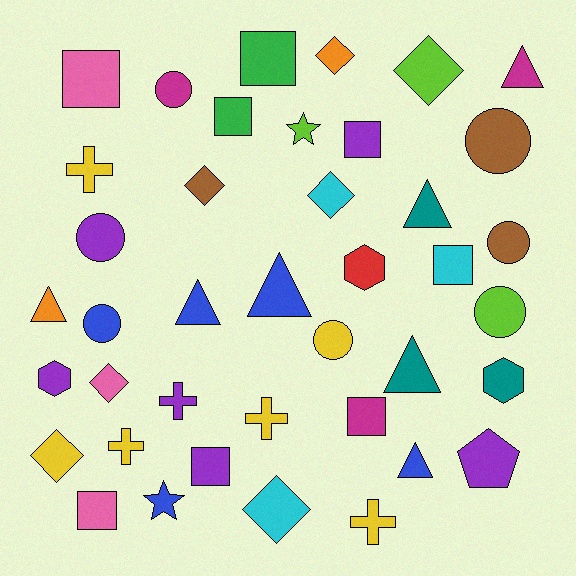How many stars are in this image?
There are 2 stars.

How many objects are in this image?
There are 40 objects.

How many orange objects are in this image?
There are 2 orange objects.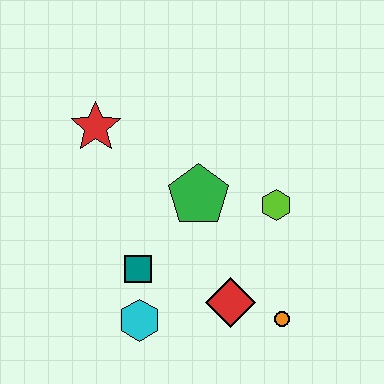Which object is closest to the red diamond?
The orange circle is closest to the red diamond.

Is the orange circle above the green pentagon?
No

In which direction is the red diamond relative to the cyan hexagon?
The red diamond is to the right of the cyan hexagon.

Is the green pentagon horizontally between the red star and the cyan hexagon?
No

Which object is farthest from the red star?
The orange circle is farthest from the red star.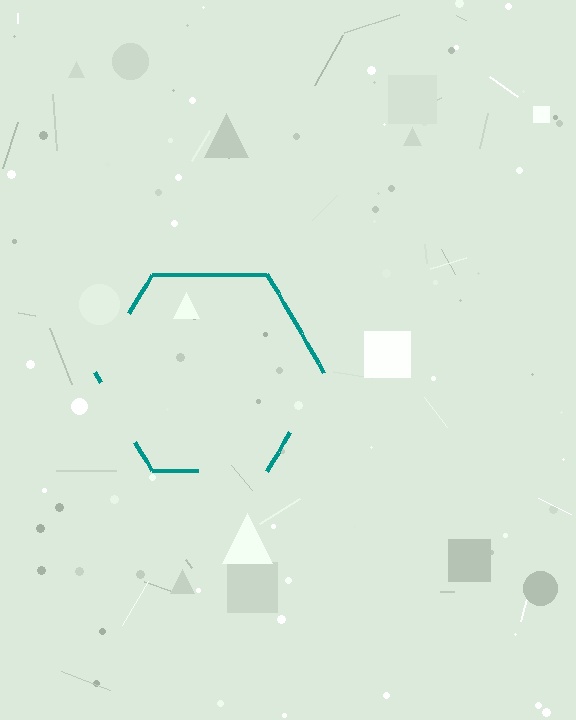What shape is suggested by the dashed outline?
The dashed outline suggests a hexagon.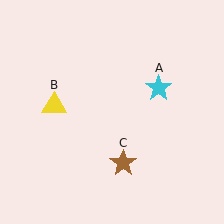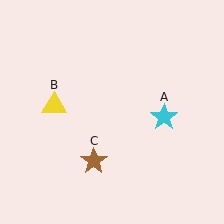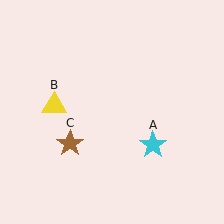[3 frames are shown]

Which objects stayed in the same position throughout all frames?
Yellow triangle (object B) remained stationary.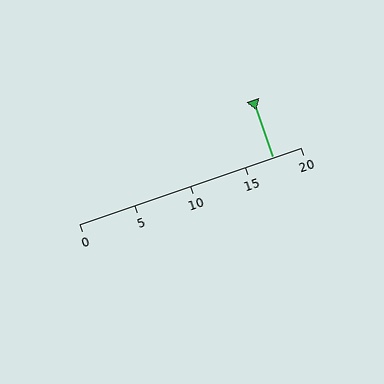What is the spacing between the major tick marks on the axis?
The major ticks are spaced 5 apart.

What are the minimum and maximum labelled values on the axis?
The axis runs from 0 to 20.